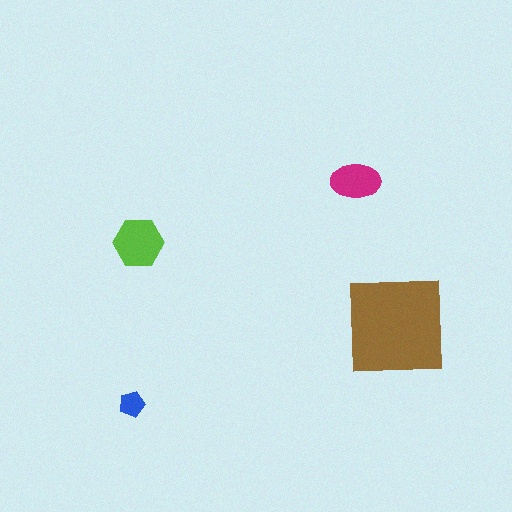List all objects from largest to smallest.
The brown square, the lime hexagon, the magenta ellipse, the blue pentagon.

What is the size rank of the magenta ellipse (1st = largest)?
3rd.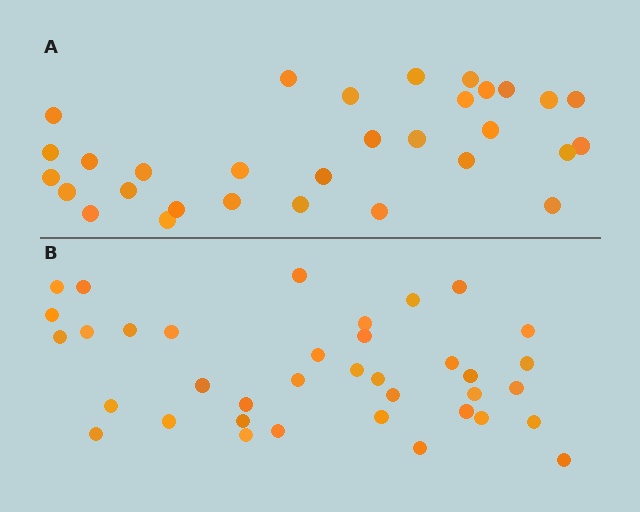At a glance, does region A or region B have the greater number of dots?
Region B (the bottom region) has more dots.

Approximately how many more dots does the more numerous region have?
Region B has about 6 more dots than region A.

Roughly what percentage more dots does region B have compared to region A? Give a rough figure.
About 20% more.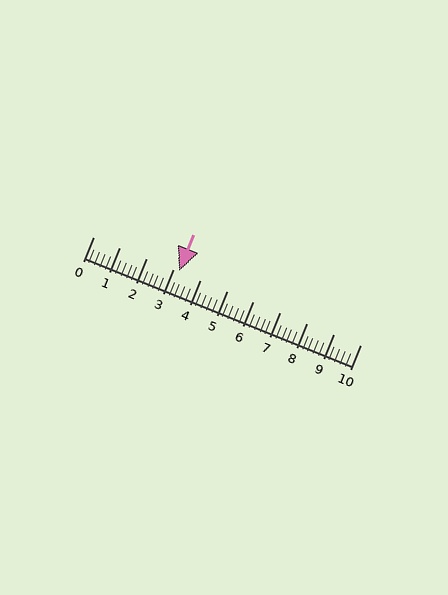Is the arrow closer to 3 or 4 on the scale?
The arrow is closer to 3.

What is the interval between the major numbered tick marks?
The major tick marks are spaced 1 units apart.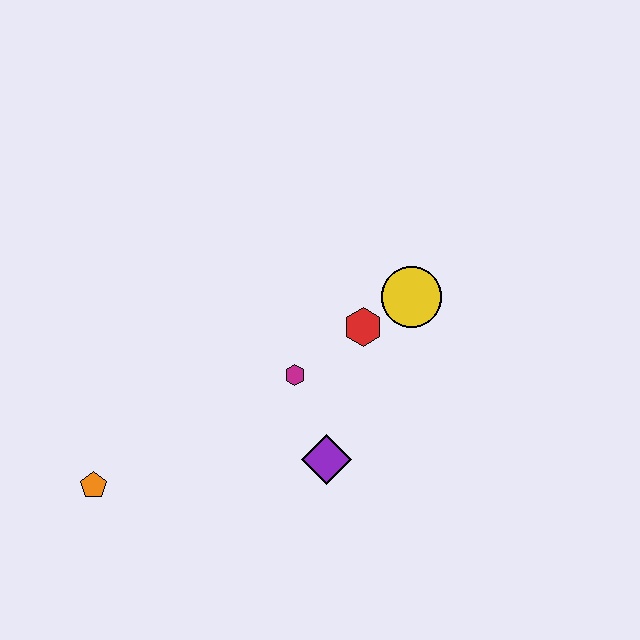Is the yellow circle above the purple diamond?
Yes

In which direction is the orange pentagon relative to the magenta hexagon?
The orange pentagon is to the left of the magenta hexagon.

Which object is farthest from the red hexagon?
The orange pentagon is farthest from the red hexagon.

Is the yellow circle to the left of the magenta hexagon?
No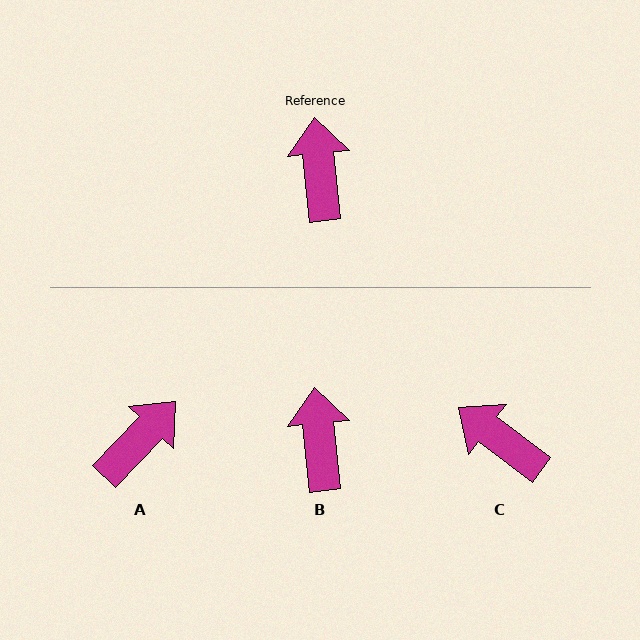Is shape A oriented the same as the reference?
No, it is off by about 49 degrees.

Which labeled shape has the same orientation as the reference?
B.